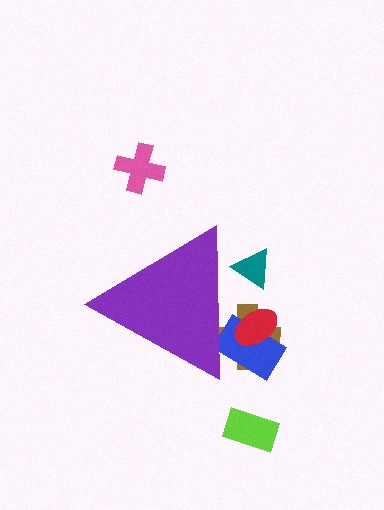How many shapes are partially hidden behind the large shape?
4 shapes are partially hidden.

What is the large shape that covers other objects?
A purple triangle.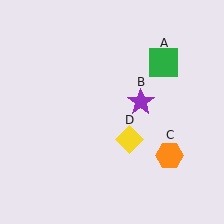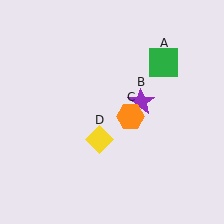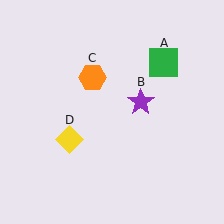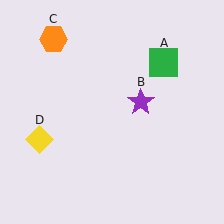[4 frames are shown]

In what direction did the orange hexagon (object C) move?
The orange hexagon (object C) moved up and to the left.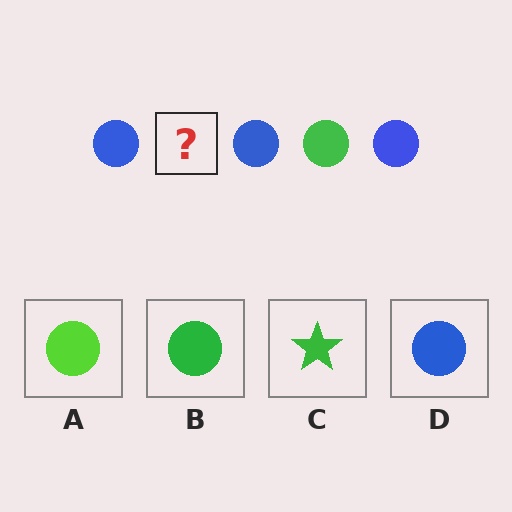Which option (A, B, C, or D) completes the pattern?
B.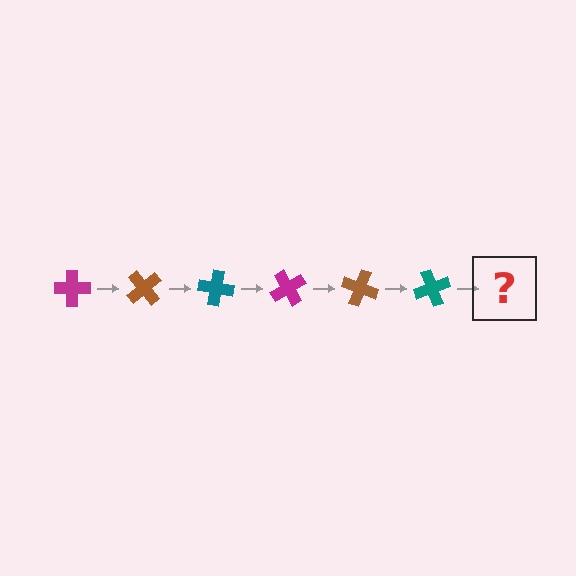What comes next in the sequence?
The next element should be a magenta cross, rotated 300 degrees from the start.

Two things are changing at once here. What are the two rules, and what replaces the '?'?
The two rules are that it rotates 50 degrees each step and the color cycles through magenta, brown, and teal. The '?' should be a magenta cross, rotated 300 degrees from the start.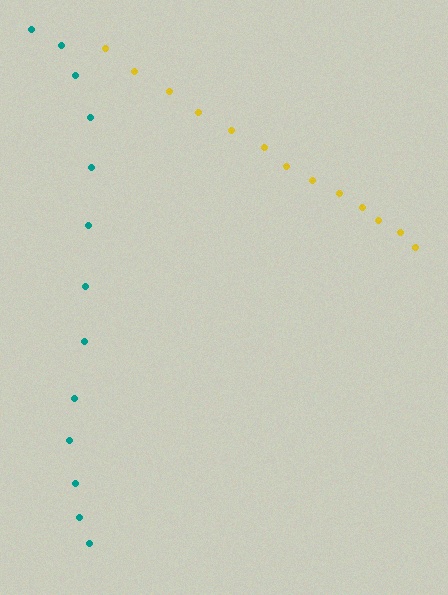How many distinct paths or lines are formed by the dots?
There are 2 distinct paths.